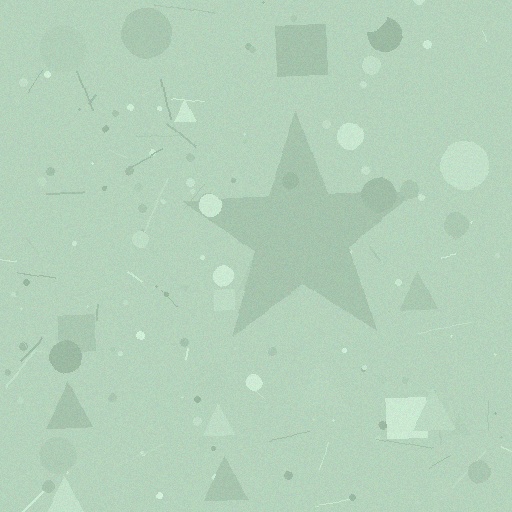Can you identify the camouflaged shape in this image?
The camouflaged shape is a star.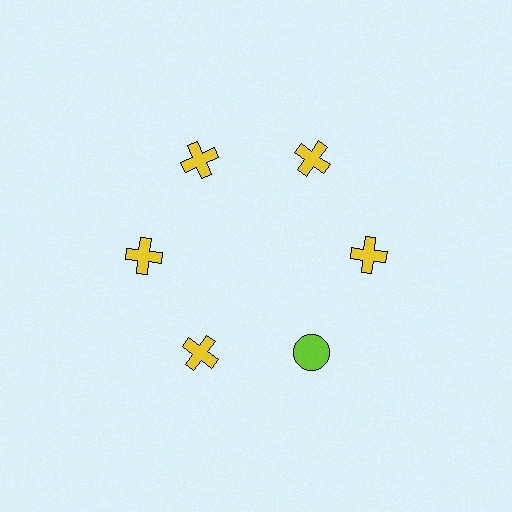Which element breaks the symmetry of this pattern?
The lime circle at roughly the 5 o'clock position breaks the symmetry. All other shapes are yellow crosses.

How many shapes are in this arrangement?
There are 6 shapes arranged in a ring pattern.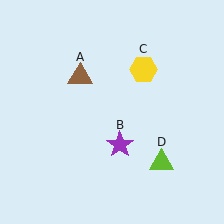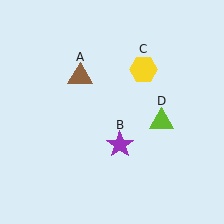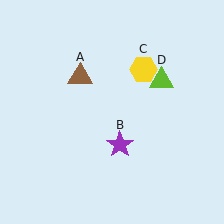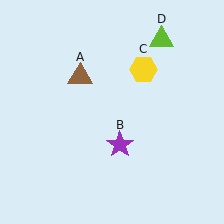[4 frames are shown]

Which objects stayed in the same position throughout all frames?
Brown triangle (object A) and purple star (object B) and yellow hexagon (object C) remained stationary.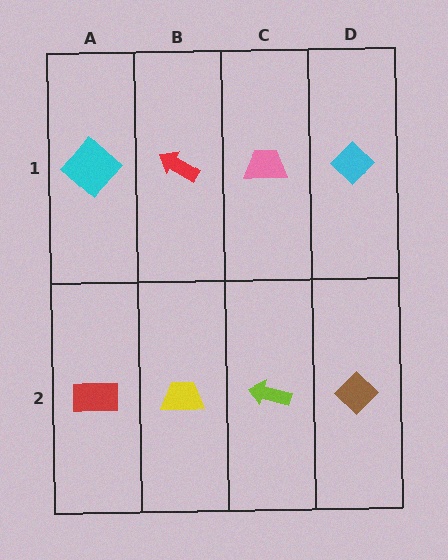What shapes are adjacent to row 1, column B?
A yellow trapezoid (row 2, column B), a cyan diamond (row 1, column A), a pink trapezoid (row 1, column C).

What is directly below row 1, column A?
A red rectangle.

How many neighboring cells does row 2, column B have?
3.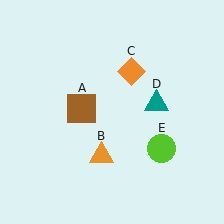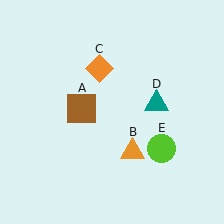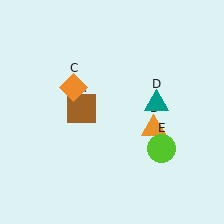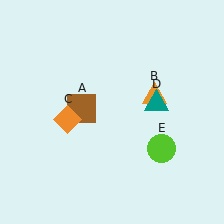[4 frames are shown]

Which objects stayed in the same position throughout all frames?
Brown square (object A) and teal triangle (object D) and lime circle (object E) remained stationary.